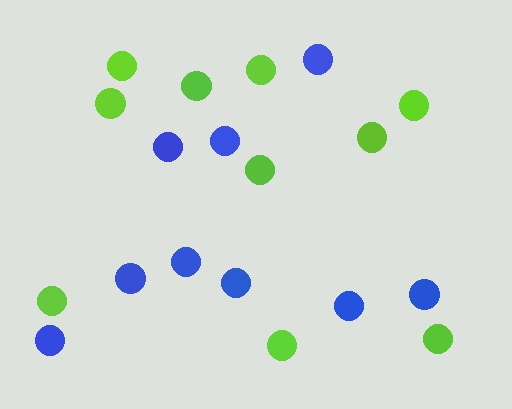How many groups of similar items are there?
There are 2 groups: one group of lime circles (10) and one group of blue circles (9).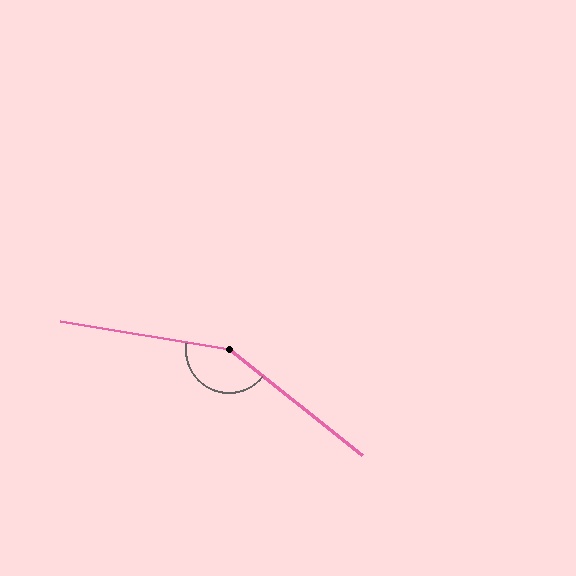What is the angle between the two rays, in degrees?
Approximately 151 degrees.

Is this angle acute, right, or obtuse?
It is obtuse.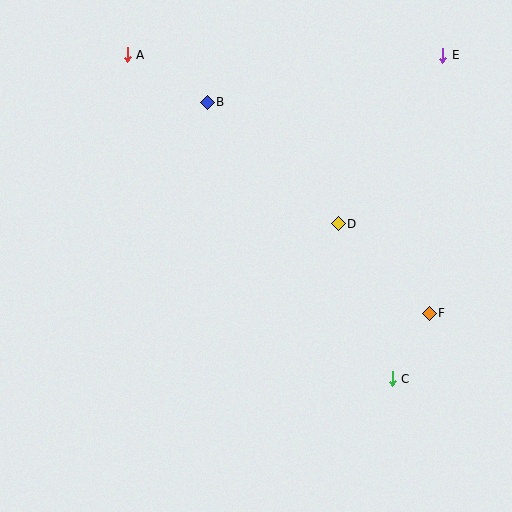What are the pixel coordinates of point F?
Point F is at (429, 313).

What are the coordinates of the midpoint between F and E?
The midpoint between F and E is at (436, 184).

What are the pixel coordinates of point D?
Point D is at (338, 224).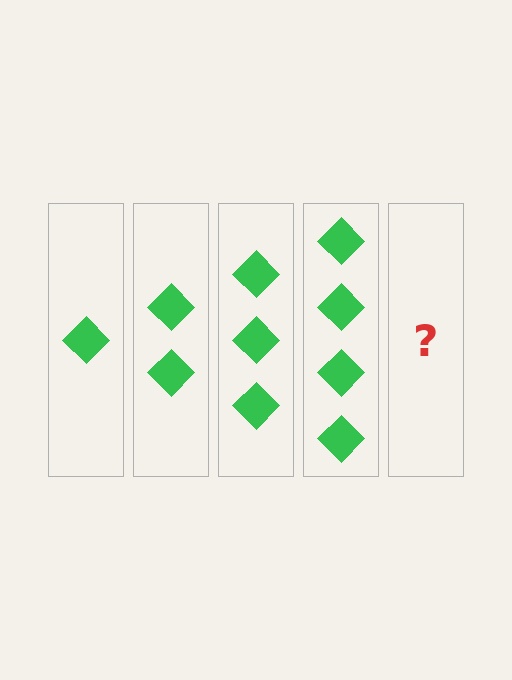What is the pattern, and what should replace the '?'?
The pattern is that each step adds one more diamond. The '?' should be 5 diamonds.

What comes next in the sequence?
The next element should be 5 diamonds.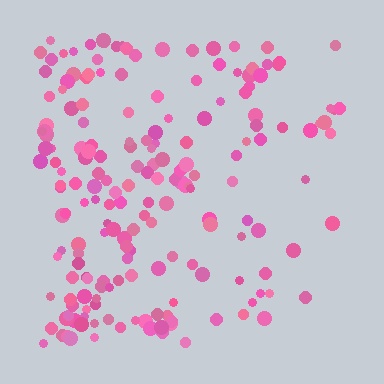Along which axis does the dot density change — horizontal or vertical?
Horizontal.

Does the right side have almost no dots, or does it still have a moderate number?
Still a moderate number, just noticeably fewer than the left.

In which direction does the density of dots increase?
From right to left, with the left side densest.